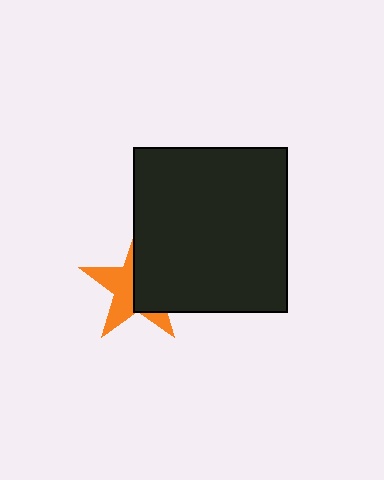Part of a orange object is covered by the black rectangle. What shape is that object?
It is a star.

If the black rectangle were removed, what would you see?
You would see the complete orange star.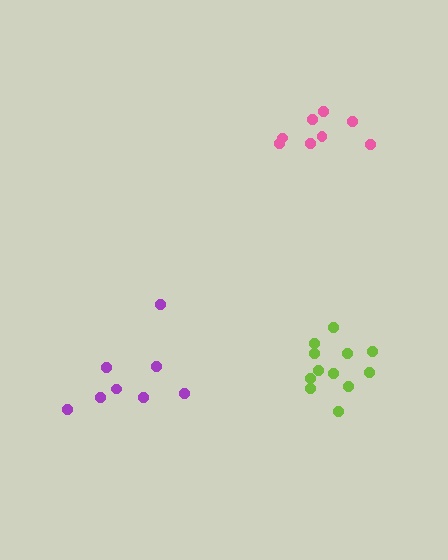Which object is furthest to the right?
The lime cluster is rightmost.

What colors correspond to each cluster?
The clusters are colored: pink, lime, purple.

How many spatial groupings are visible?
There are 3 spatial groupings.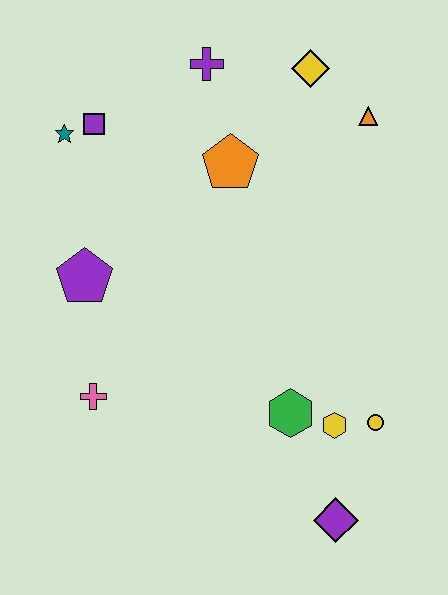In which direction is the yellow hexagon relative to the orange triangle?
The yellow hexagon is below the orange triangle.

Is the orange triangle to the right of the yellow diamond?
Yes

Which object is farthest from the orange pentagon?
The purple diamond is farthest from the orange pentagon.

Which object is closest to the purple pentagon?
The pink cross is closest to the purple pentagon.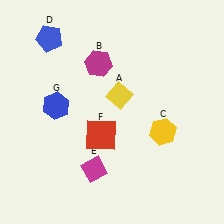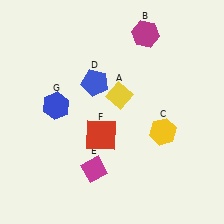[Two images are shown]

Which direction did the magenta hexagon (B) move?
The magenta hexagon (B) moved right.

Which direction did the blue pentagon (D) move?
The blue pentagon (D) moved right.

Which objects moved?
The objects that moved are: the magenta hexagon (B), the blue pentagon (D).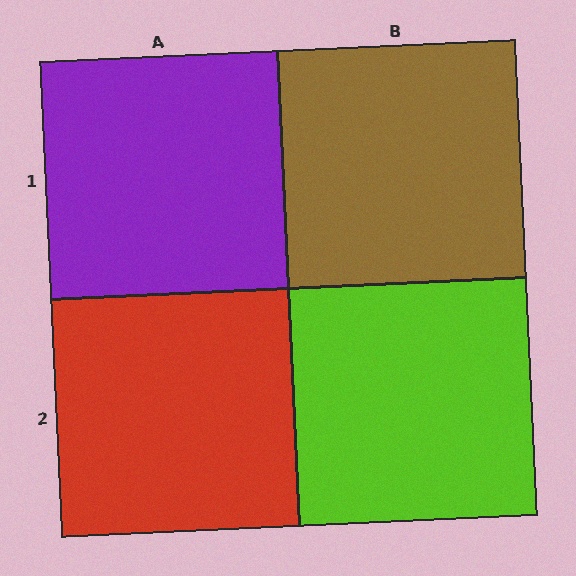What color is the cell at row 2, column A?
Red.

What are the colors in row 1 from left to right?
Purple, brown.